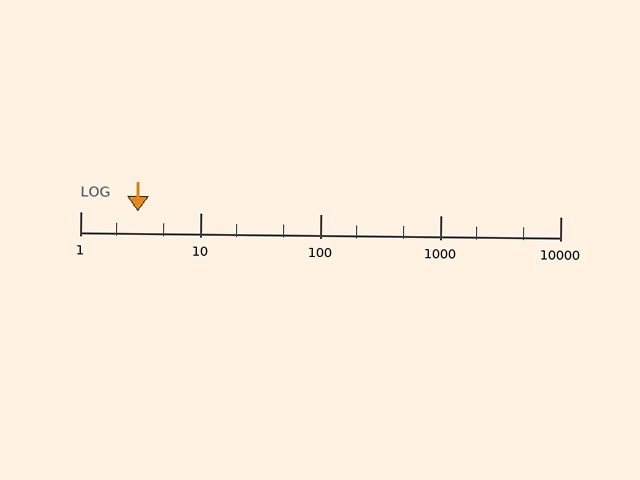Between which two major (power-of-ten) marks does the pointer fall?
The pointer is between 1 and 10.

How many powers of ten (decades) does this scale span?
The scale spans 4 decades, from 1 to 10000.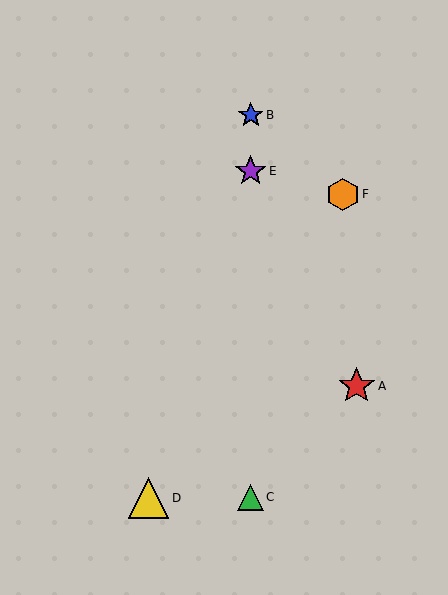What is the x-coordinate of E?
Object E is at x≈251.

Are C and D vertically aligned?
No, C is at x≈251 and D is at x≈148.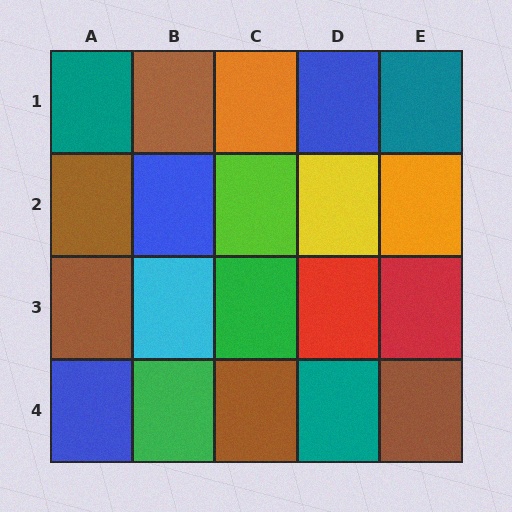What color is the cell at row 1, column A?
Teal.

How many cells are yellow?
1 cell is yellow.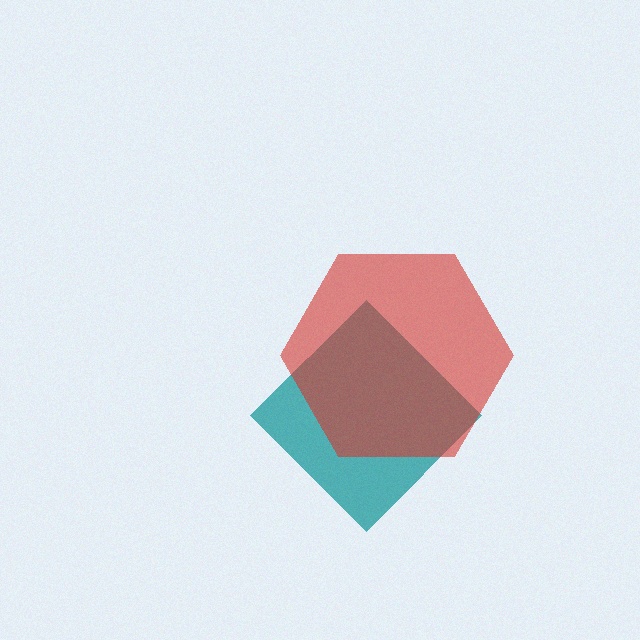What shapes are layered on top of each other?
The layered shapes are: a teal diamond, a red hexagon.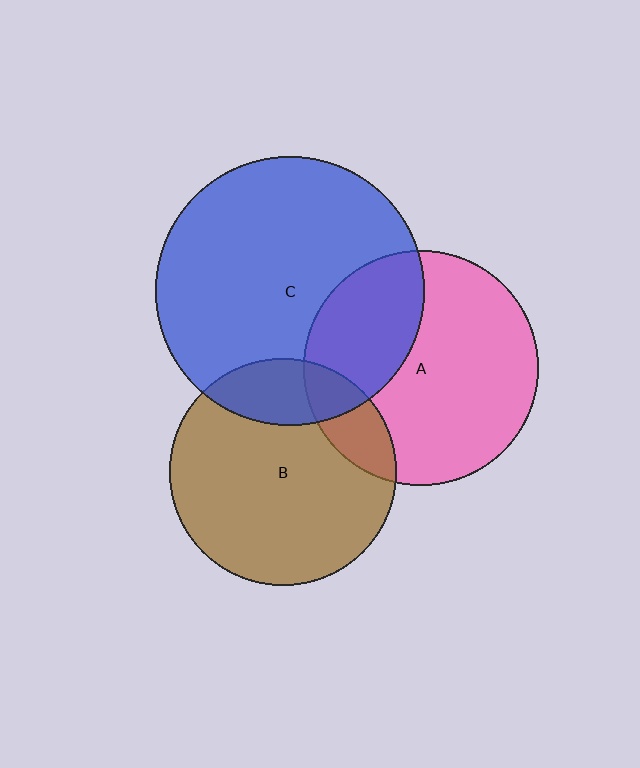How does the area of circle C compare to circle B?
Approximately 1.4 times.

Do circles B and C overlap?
Yes.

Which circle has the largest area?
Circle C (blue).